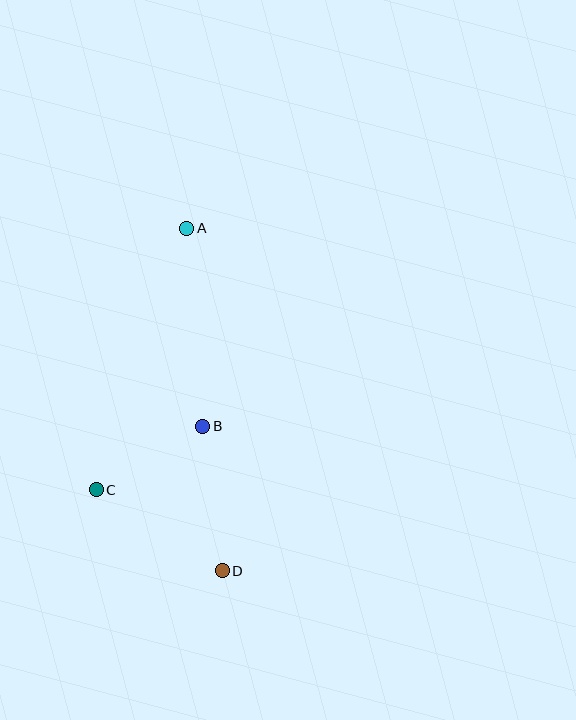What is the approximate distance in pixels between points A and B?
The distance between A and B is approximately 199 pixels.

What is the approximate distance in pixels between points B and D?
The distance between B and D is approximately 146 pixels.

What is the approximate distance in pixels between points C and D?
The distance between C and D is approximately 150 pixels.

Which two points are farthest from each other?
Points A and D are farthest from each other.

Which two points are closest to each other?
Points B and C are closest to each other.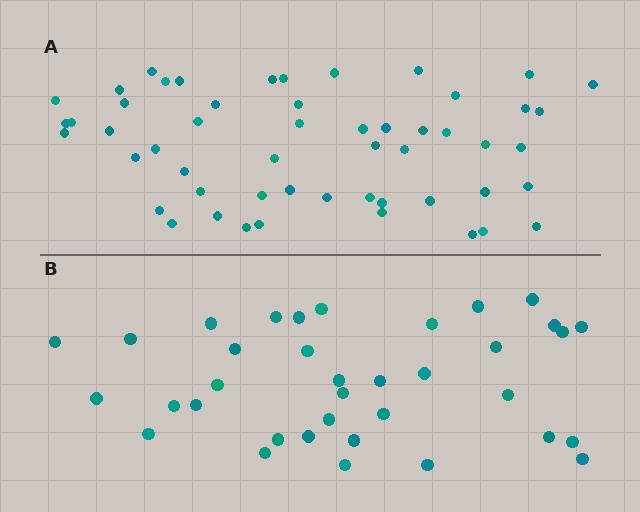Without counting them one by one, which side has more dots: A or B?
Region A (the top region) has more dots.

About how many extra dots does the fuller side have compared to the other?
Region A has approximately 15 more dots than region B.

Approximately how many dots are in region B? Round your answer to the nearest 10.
About 40 dots. (The exact count is 36, which rounds to 40.)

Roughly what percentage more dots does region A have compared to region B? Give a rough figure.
About 45% more.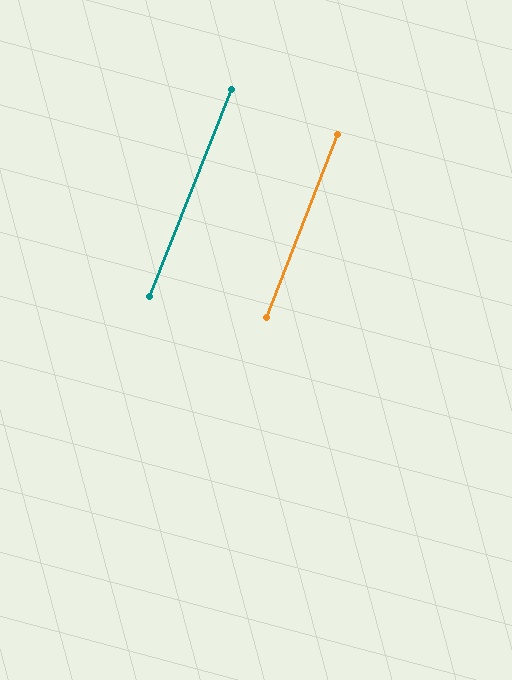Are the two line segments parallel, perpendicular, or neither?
Parallel — their directions differ by only 0.2°.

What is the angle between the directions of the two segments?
Approximately 0 degrees.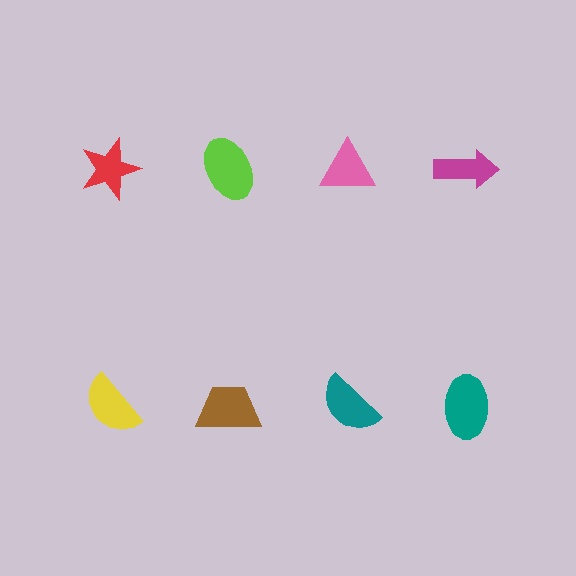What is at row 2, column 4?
A teal ellipse.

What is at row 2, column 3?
A teal semicircle.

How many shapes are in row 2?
4 shapes.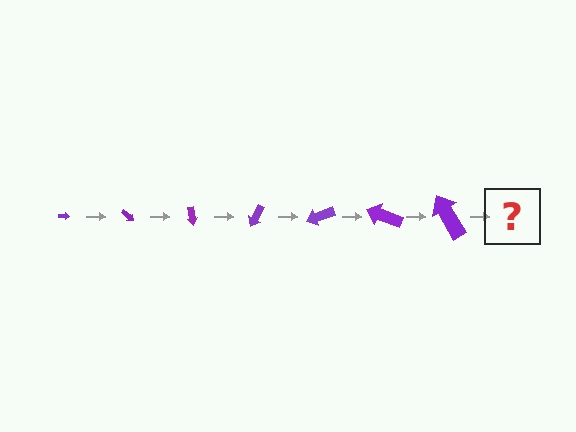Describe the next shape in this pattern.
It should be an arrow, larger than the previous one and rotated 280 degrees from the start.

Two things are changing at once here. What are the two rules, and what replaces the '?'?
The two rules are that the arrow grows larger each step and it rotates 40 degrees each step. The '?' should be an arrow, larger than the previous one and rotated 280 degrees from the start.